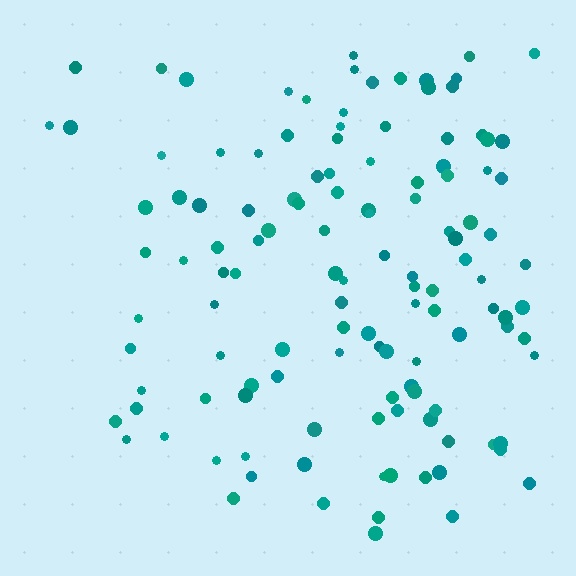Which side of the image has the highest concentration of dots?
The right.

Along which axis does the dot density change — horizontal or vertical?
Horizontal.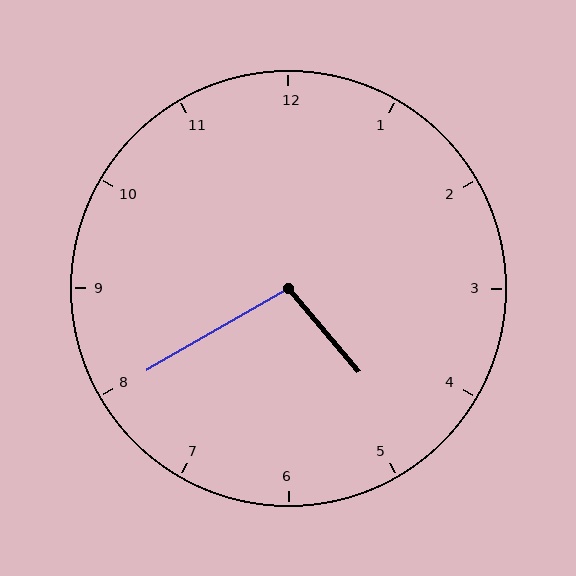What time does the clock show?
4:40.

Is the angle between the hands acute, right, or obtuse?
It is obtuse.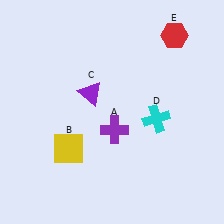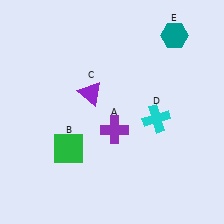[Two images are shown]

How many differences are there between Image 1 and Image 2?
There are 2 differences between the two images.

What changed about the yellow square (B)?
In Image 1, B is yellow. In Image 2, it changed to green.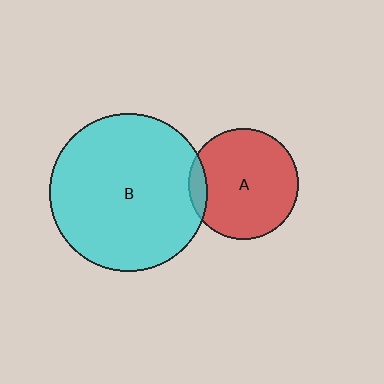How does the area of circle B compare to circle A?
Approximately 2.0 times.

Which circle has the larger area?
Circle B (cyan).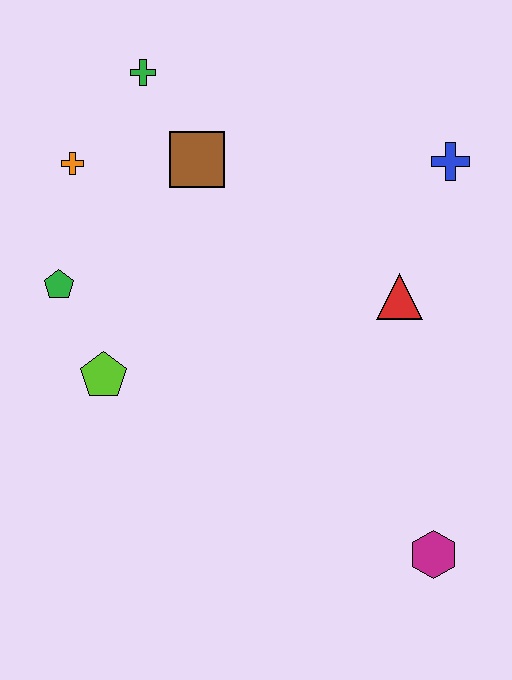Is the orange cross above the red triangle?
Yes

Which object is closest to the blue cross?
The red triangle is closest to the blue cross.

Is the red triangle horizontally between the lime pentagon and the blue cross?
Yes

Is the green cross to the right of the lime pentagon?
Yes